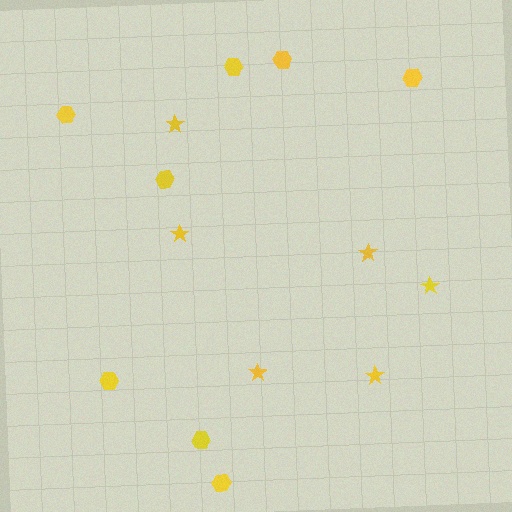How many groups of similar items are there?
There are 2 groups: one group of hexagons (8) and one group of stars (6).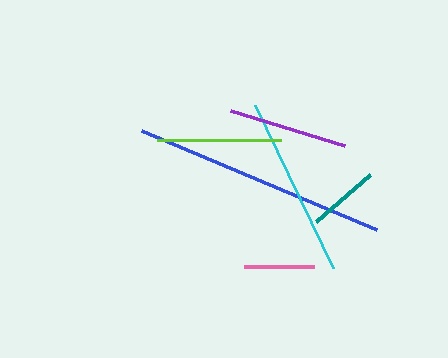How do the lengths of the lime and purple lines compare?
The lime and purple lines are approximately the same length.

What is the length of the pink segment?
The pink segment is approximately 70 pixels long.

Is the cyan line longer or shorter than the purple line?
The cyan line is longer than the purple line.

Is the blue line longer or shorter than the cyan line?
The blue line is longer than the cyan line.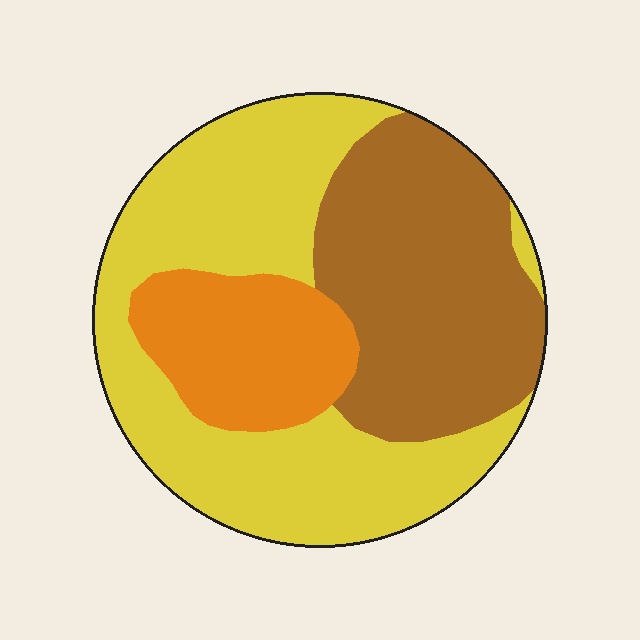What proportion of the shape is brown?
Brown covers around 35% of the shape.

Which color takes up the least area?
Orange, at roughly 15%.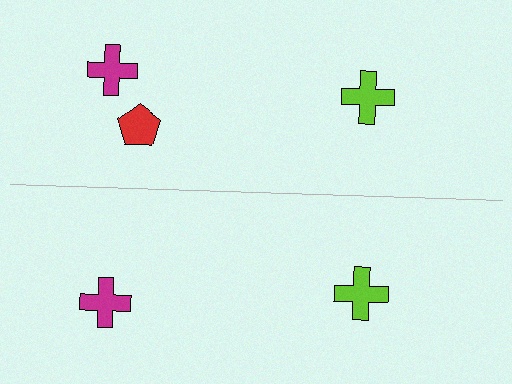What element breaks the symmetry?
A red pentagon is missing from the bottom side.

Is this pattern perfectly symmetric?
No, the pattern is not perfectly symmetric. A red pentagon is missing from the bottom side.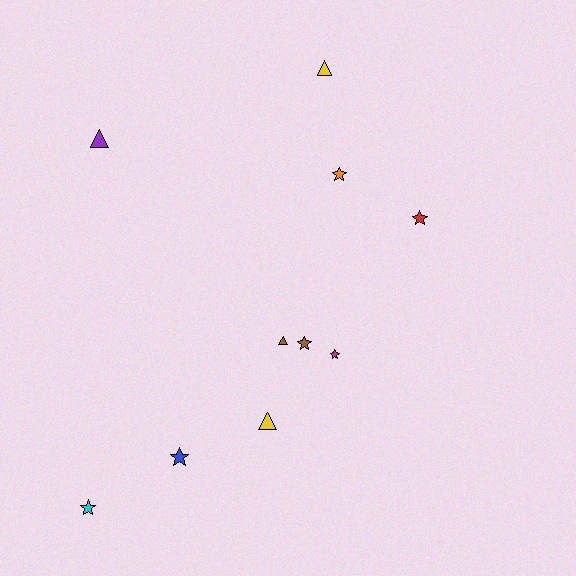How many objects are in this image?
There are 10 objects.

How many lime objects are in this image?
There are no lime objects.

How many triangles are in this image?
There are 4 triangles.